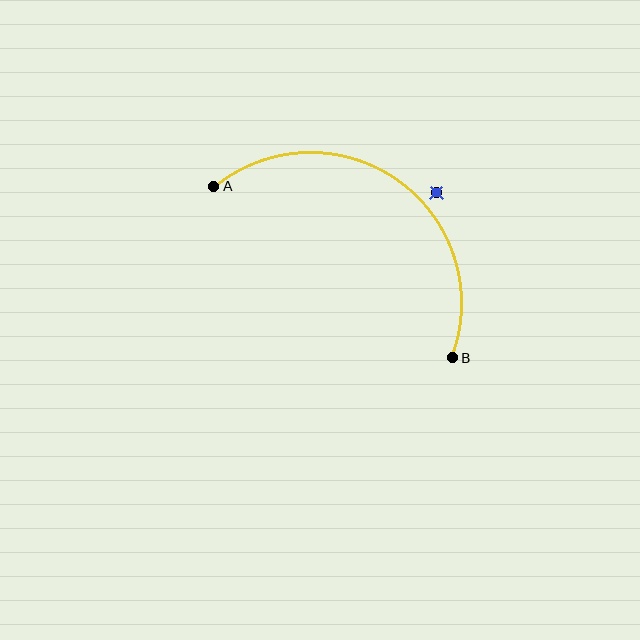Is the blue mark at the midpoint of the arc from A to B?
No — the blue mark does not lie on the arc at all. It sits slightly outside the curve.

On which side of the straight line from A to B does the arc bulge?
The arc bulges above and to the right of the straight line connecting A and B.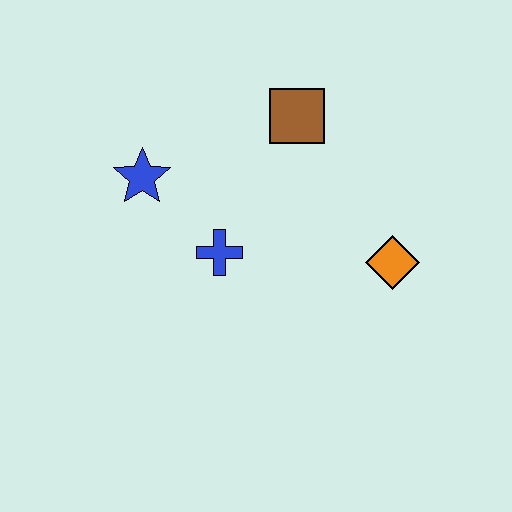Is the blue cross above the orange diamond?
Yes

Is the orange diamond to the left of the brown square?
No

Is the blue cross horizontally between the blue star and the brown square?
Yes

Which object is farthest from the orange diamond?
The blue star is farthest from the orange diamond.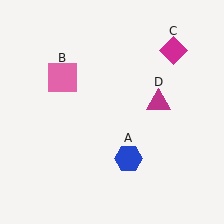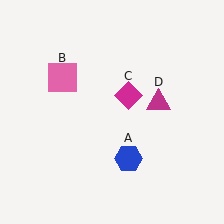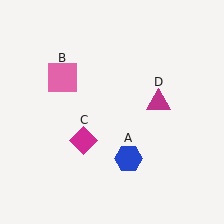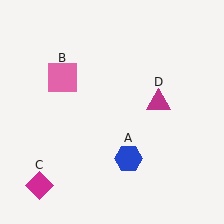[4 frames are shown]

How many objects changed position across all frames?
1 object changed position: magenta diamond (object C).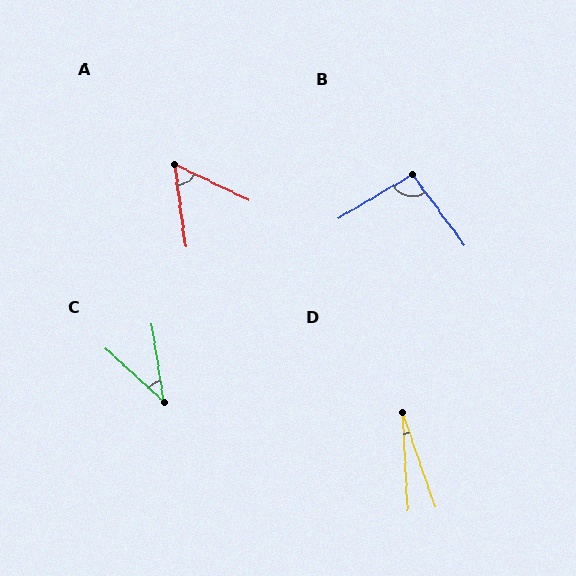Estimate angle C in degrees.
Approximately 39 degrees.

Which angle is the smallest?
D, at approximately 16 degrees.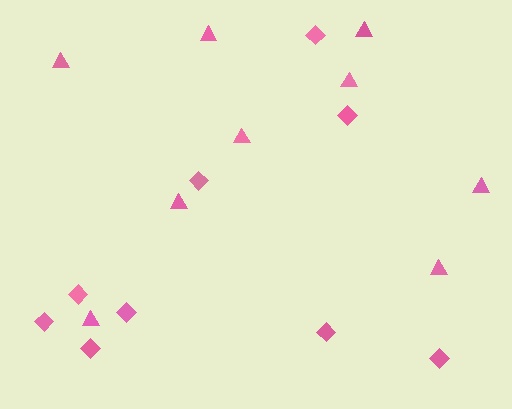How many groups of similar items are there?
There are 2 groups: one group of diamonds (9) and one group of triangles (9).